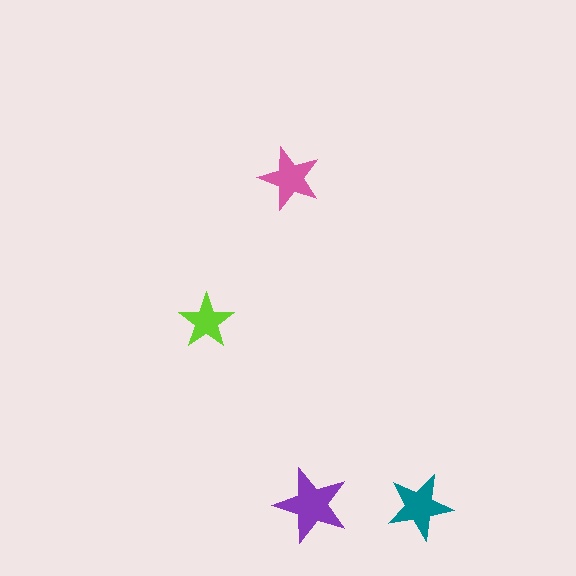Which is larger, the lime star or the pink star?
The pink one.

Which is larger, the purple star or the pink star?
The purple one.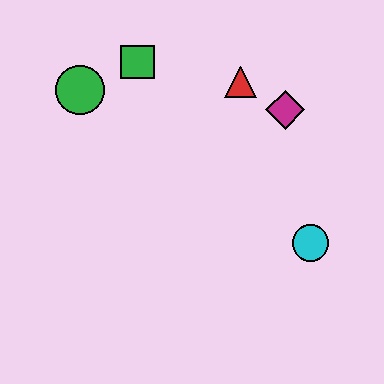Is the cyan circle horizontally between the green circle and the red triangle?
No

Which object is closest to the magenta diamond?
The red triangle is closest to the magenta diamond.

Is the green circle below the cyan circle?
No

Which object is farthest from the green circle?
The cyan circle is farthest from the green circle.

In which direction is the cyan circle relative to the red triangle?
The cyan circle is below the red triangle.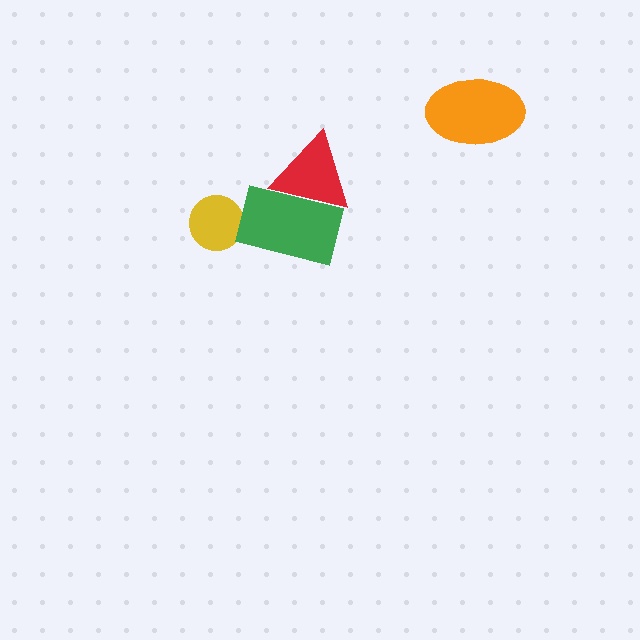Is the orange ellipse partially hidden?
No, no other shape covers it.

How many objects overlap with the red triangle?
1 object overlaps with the red triangle.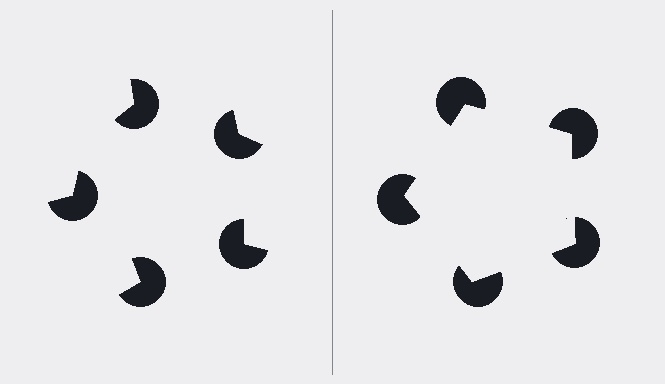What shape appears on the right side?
An illusory pentagon.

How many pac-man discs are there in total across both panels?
10 — 5 on each side.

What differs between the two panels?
The pac-man discs are positioned identically on both sides; only the wedge orientations differ. On the right they align to a pentagon; on the left they are misaligned.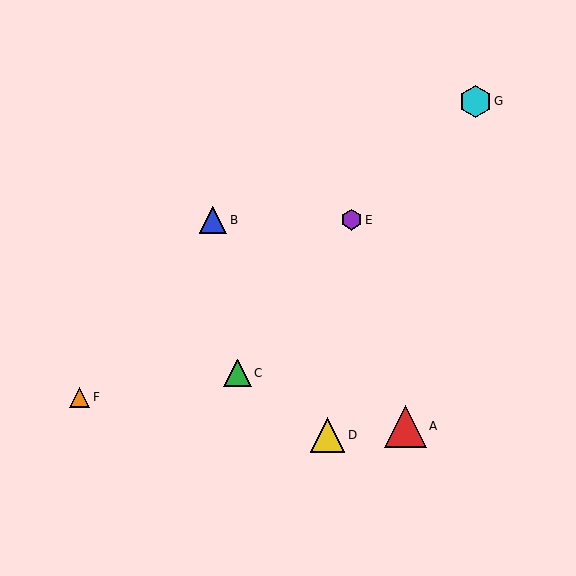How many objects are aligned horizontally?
2 objects (B, E) are aligned horizontally.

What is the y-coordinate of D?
Object D is at y≈435.